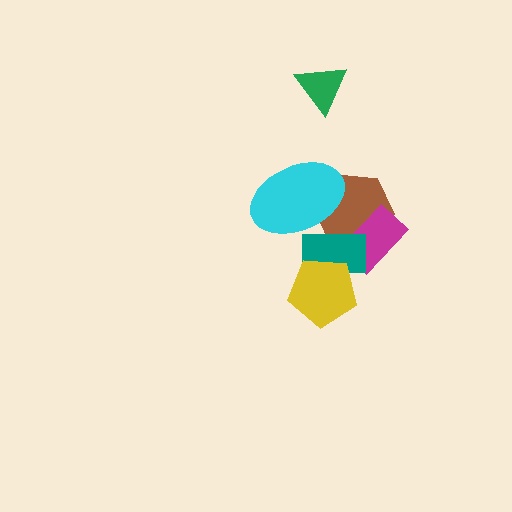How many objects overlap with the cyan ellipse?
2 objects overlap with the cyan ellipse.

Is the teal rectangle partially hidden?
Yes, it is partially covered by another shape.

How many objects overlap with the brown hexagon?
3 objects overlap with the brown hexagon.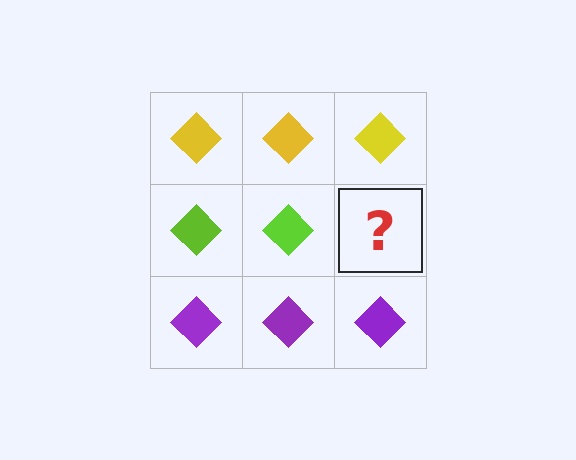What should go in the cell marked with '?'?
The missing cell should contain a lime diamond.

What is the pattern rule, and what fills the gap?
The rule is that each row has a consistent color. The gap should be filled with a lime diamond.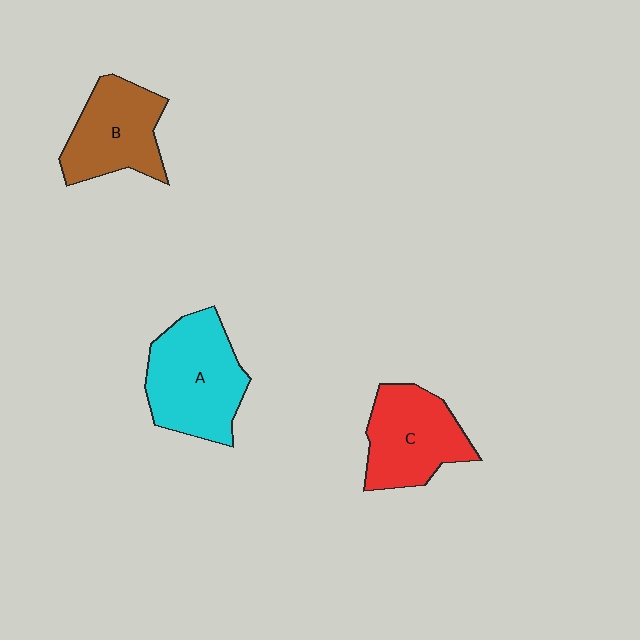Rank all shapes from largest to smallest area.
From largest to smallest: A (cyan), C (red), B (brown).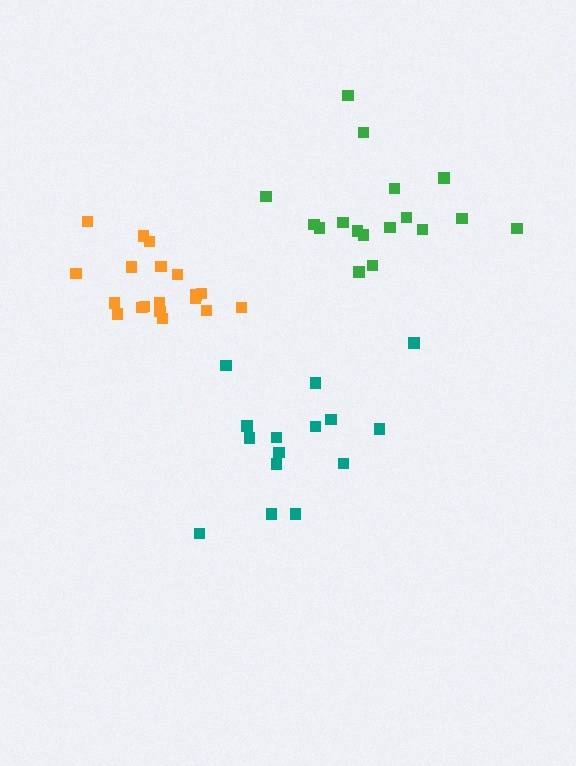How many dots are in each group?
Group 1: 19 dots, Group 2: 17 dots, Group 3: 15 dots (51 total).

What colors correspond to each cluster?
The clusters are colored: orange, green, teal.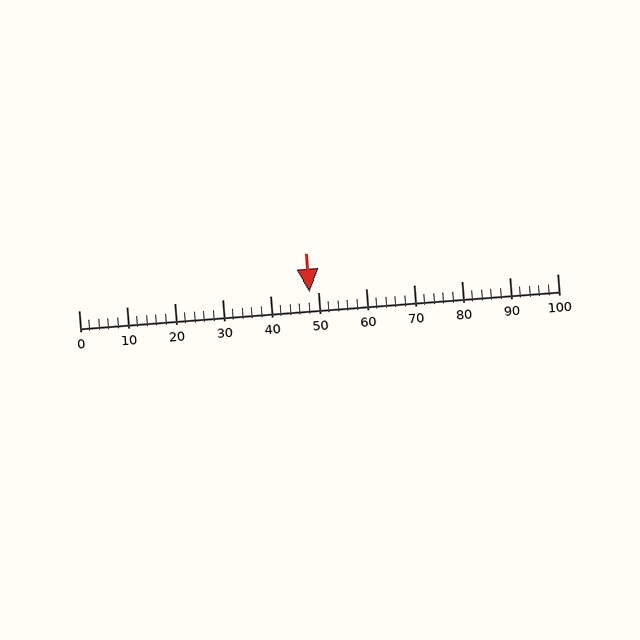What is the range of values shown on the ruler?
The ruler shows values from 0 to 100.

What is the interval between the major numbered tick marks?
The major tick marks are spaced 10 units apart.